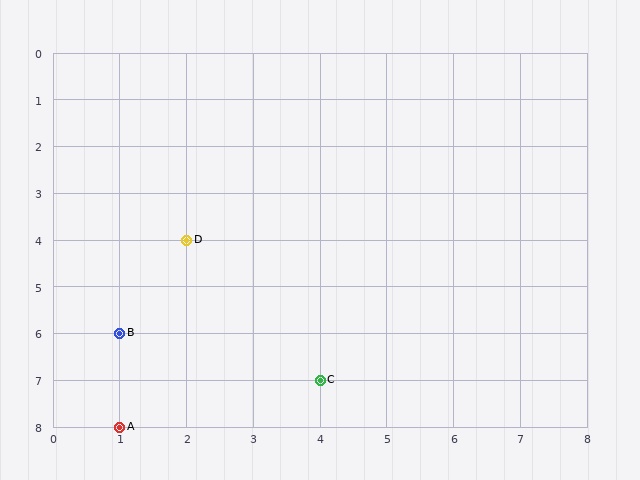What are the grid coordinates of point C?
Point C is at grid coordinates (4, 7).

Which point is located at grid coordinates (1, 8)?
Point A is at (1, 8).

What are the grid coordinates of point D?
Point D is at grid coordinates (2, 4).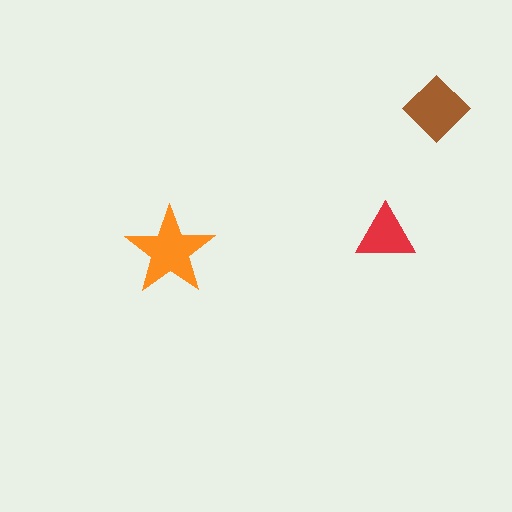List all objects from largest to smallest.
The orange star, the brown diamond, the red triangle.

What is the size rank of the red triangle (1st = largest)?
3rd.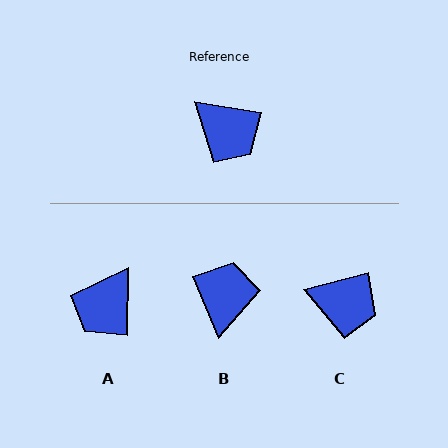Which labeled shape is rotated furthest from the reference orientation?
B, about 123 degrees away.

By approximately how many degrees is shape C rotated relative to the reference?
Approximately 24 degrees counter-clockwise.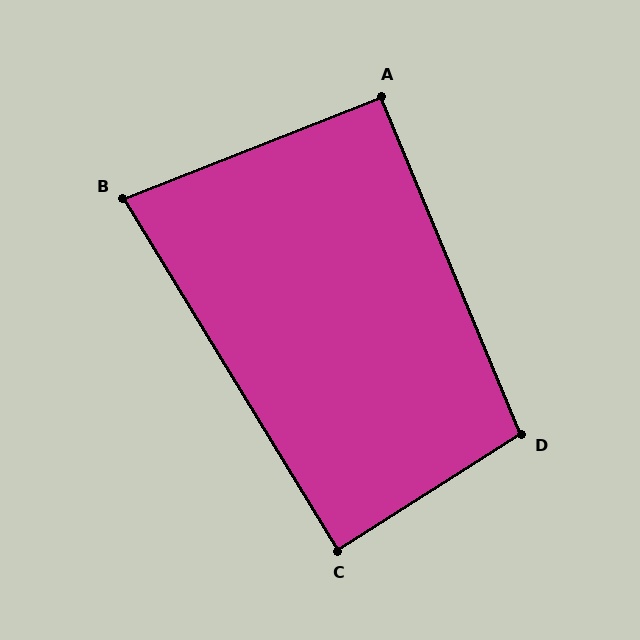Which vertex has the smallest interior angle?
B, at approximately 80 degrees.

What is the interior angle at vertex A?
Approximately 91 degrees (approximately right).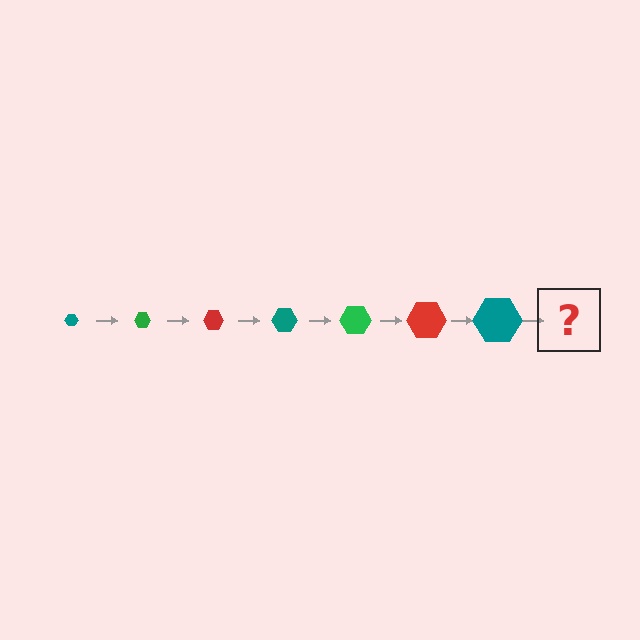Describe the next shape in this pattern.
It should be a green hexagon, larger than the previous one.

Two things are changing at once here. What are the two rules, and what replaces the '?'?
The two rules are that the hexagon grows larger each step and the color cycles through teal, green, and red. The '?' should be a green hexagon, larger than the previous one.